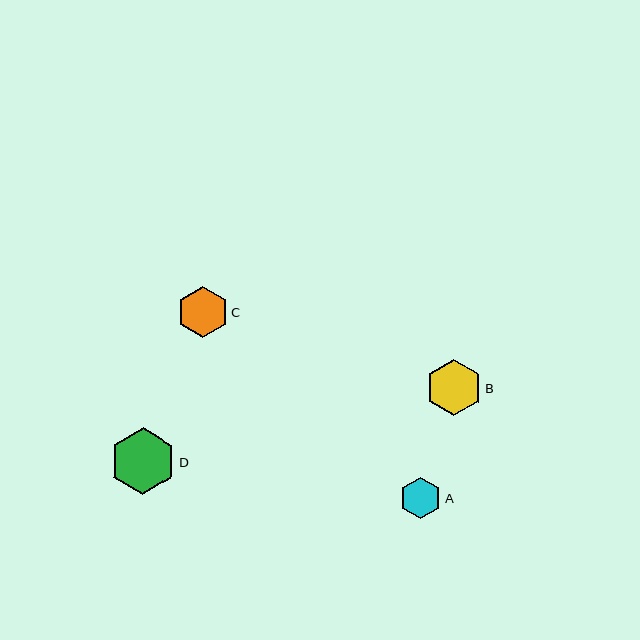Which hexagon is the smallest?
Hexagon A is the smallest with a size of approximately 42 pixels.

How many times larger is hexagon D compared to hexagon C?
Hexagon D is approximately 1.3 times the size of hexagon C.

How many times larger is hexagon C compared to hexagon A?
Hexagon C is approximately 1.2 times the size of hexagon A.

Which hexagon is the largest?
Hexagon D is the largest with a size of approximately 66 pixels.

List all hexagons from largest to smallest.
From largest to smallest: D, B, C, A.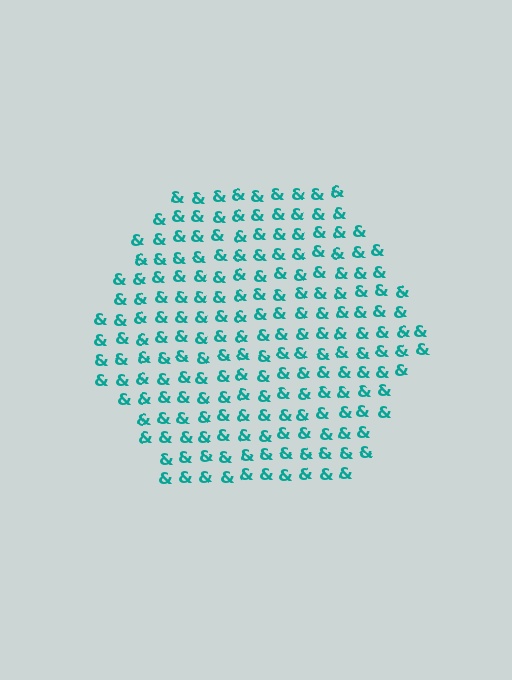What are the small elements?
The small elements are ampersands.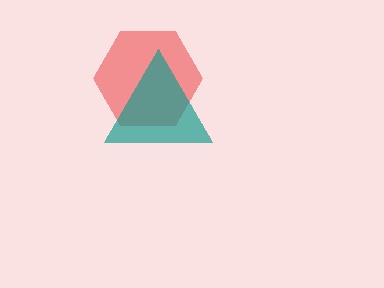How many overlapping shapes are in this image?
There are 2 overlapping shapes in the image.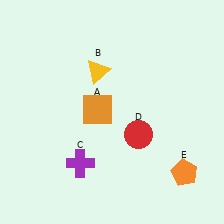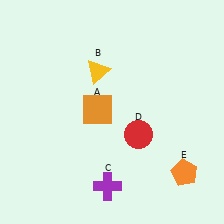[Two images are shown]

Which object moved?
The purple cross (C) moved right.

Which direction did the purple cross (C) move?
The purple cross (C) moved right.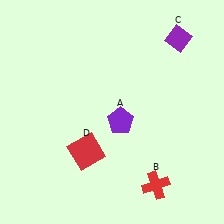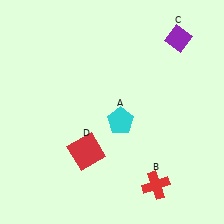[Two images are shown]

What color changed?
The pentagon (A) changed from purple in Image 1 to cyan in Image 2.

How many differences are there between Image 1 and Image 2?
There is 1 difference between the two images.